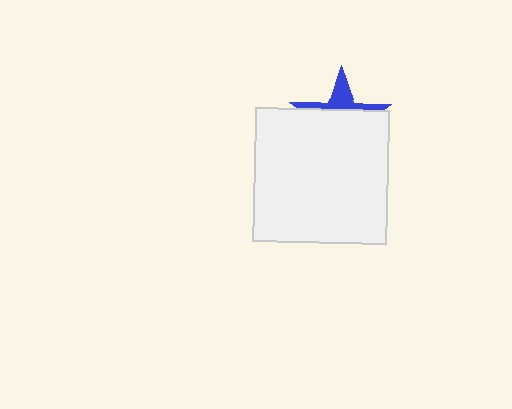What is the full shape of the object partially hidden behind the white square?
The partially hidden object is a blue star.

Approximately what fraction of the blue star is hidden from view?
Roughly 69% of the blue star is hidden behind the white square.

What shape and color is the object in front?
The object in front is a white square.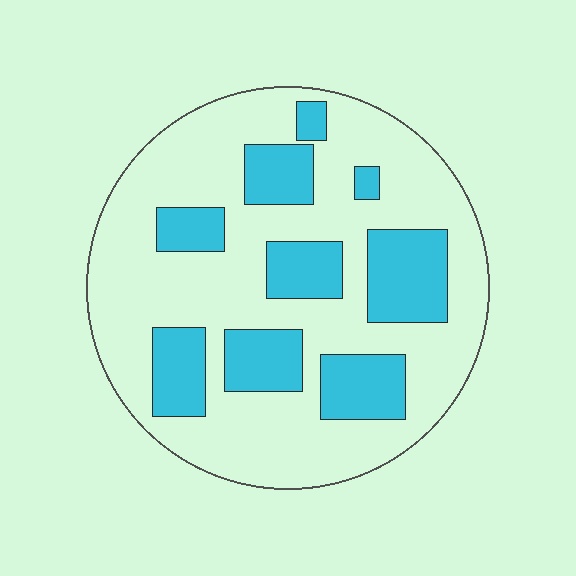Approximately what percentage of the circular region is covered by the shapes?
Approximately 30%.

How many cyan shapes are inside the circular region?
9.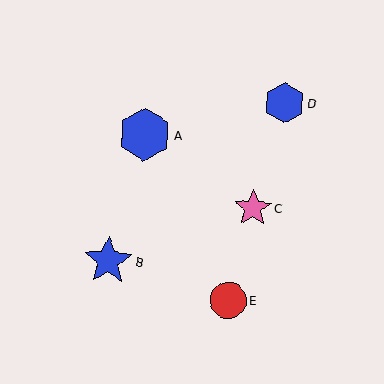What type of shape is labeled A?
Shape A is a blue hexagon.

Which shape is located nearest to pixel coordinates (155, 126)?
The blue hexagon (labeled A) at (145, 134) is nearest to that location.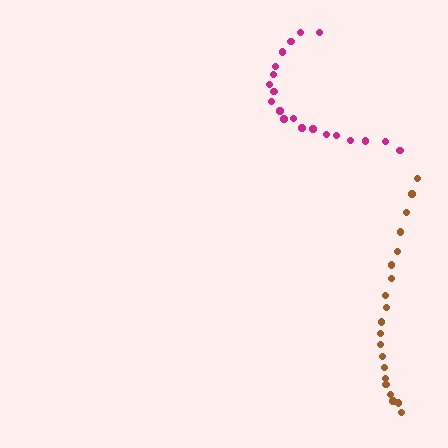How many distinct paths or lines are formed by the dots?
There are 2 distinct paths.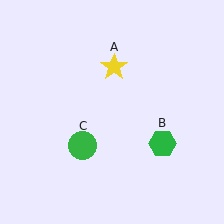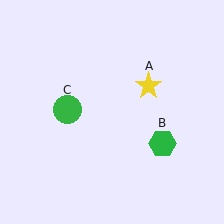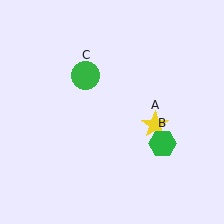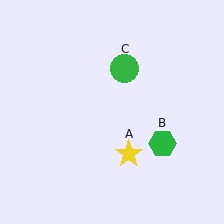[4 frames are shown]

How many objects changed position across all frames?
2 objects changed position: yellow star (object A), green circle (object C).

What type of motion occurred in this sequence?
The yellow star (object A), green circle (object C) rotated clockwise around the center of the scene.